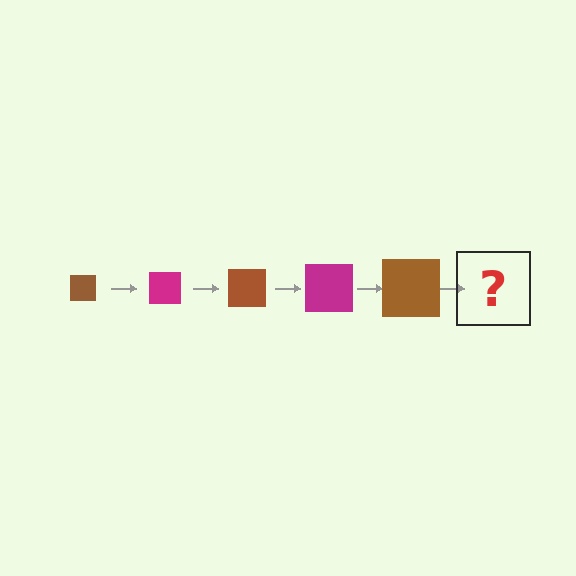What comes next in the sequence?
The next element should be a magenta square, larger than the previous one.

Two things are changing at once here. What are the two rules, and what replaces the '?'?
The two rules are that the square grows larger each step and the color cycles through brown and magenta. The '?' should be a magenta square, larger than the previous one.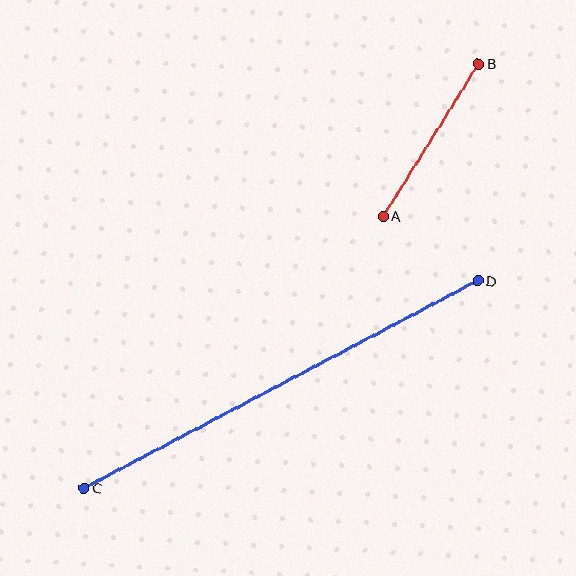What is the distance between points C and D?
The distance is approximately 445 pixels.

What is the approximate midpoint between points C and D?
The midpoint is at approximately (281, 384) pixels.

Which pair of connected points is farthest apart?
Points C and D are farthest apart.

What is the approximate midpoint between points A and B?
The midpoint is at approximately (431, 140) pixels.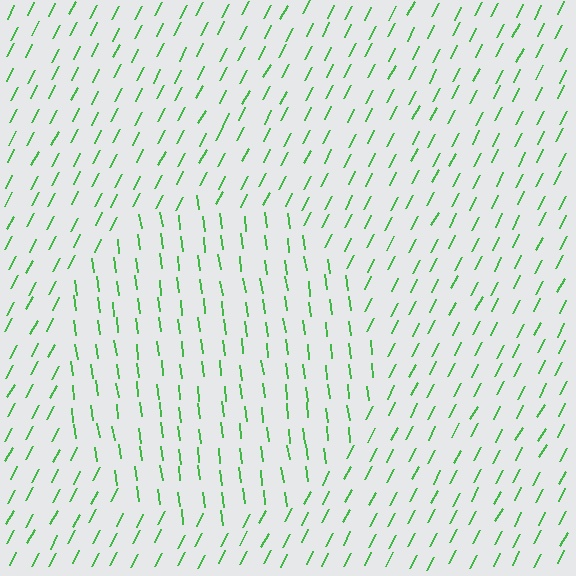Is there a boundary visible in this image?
Yes, there is a texture boundary formed by a change in line orientation.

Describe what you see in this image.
The image is filled with small green line segments. A circle region in the image has lines oriented differently from the surrounding lines, creating a visible texture boundary.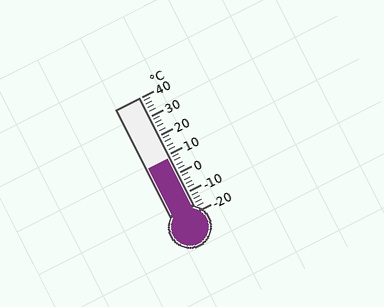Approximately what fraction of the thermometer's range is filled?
The thermometer is filled to approximately 45% of its range.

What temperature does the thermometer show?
The thermometer shows approximately 8°C.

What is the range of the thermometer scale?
The thermometer scale ranges from -20°C to 40°C.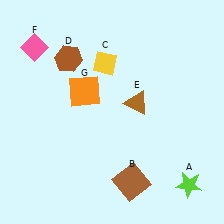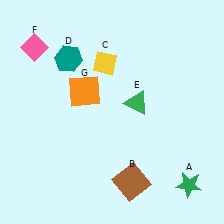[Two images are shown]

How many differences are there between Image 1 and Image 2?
There are 3 differences between the two images.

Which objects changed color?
A changed from lime to green. D changed from brown to teal. E changed from brown to green.